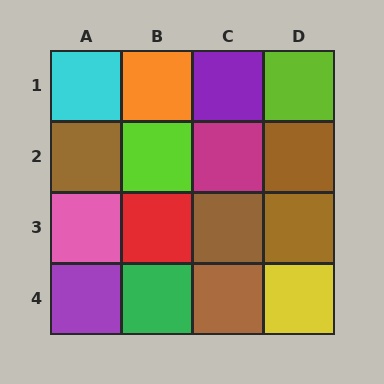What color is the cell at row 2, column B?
Lime.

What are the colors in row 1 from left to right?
Cyan, orange, purple, lime.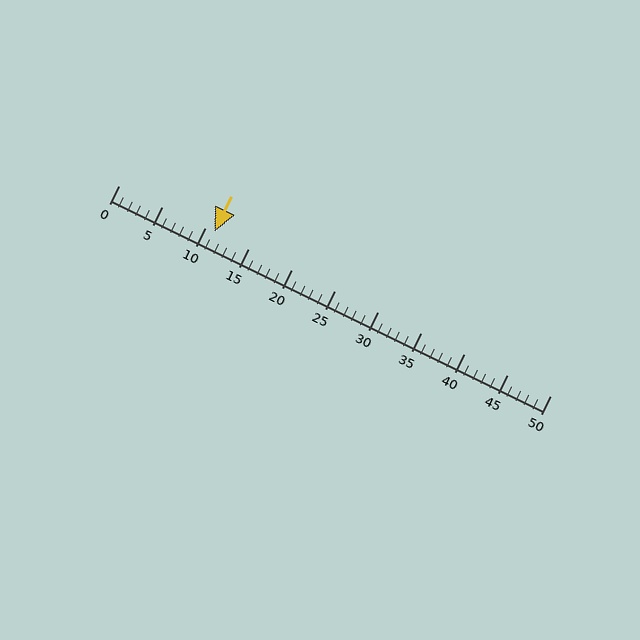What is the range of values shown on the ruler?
The ruler shows values from 0 to 50.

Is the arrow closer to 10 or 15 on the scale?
The arrow is closer to 10.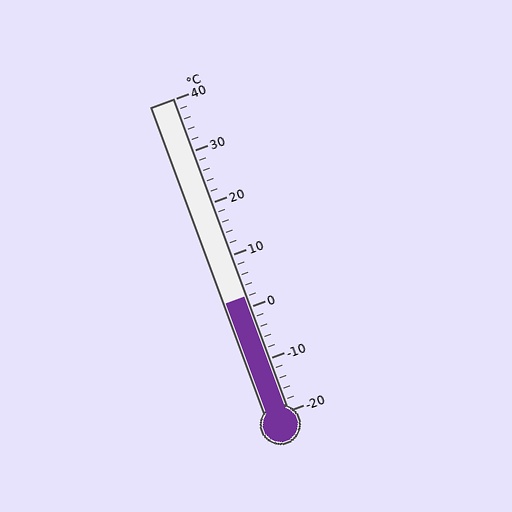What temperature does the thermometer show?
The thermometer shows approximately 2°C.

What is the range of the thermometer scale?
The thermometer scale ranges from -20°C to 40°C.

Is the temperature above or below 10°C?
The temperature is below 10°C.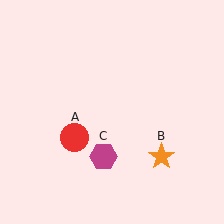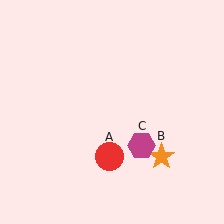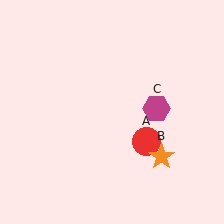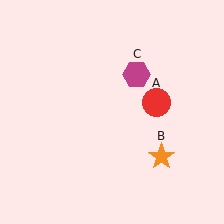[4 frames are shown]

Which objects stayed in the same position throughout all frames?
Orange star (object B) remained stationary.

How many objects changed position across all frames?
2 objects changed position: red circle (object A), magenta hexagon (object C).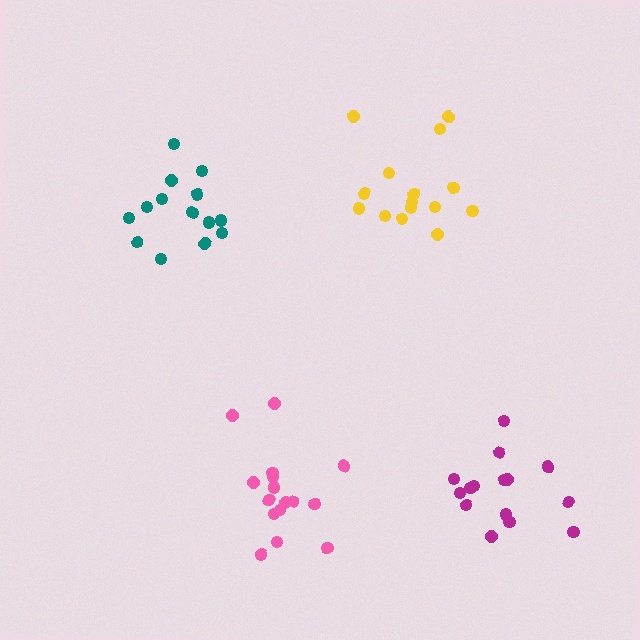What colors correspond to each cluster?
The clusters are colored: yellow, pink, magenta, teal.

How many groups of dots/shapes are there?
There are 4 groups.